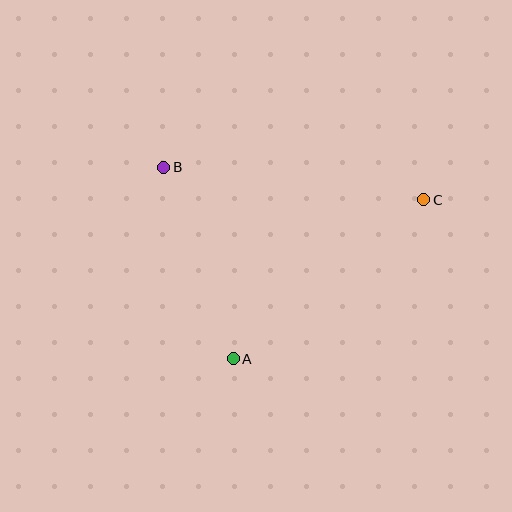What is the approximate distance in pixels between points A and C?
The distance between A and C is approximately 248 pixels.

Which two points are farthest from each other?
Points B and C are farthest from each other.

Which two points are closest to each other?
Points A and B are closest to each other.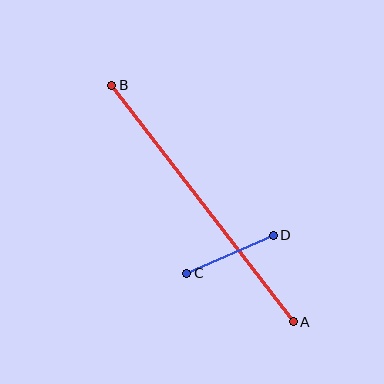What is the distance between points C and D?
The distance is approximately 94 pixels.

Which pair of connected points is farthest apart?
Points A and B are farthest apart.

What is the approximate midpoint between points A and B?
The midpoint is at approximately (203, 204) pixels.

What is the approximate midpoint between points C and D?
The midpoint is at approximately (230, 254) pixels.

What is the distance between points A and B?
The distance is approximately 298 pixels.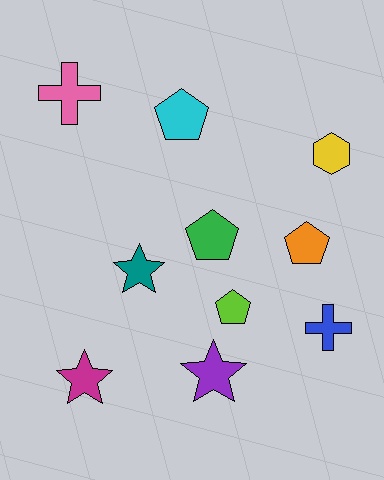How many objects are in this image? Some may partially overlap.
There are 10 objects.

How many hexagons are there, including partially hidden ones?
There is 1 hexagon.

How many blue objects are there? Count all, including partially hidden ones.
There is 1 blue object.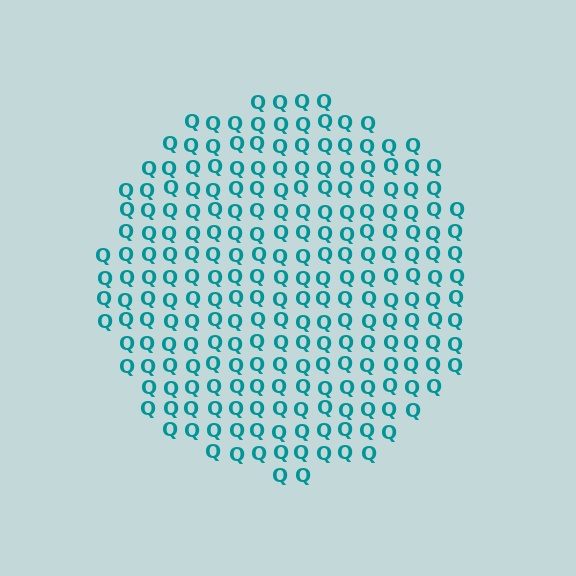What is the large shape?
The large shape is a circle.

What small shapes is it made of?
It is made of small letter Q's.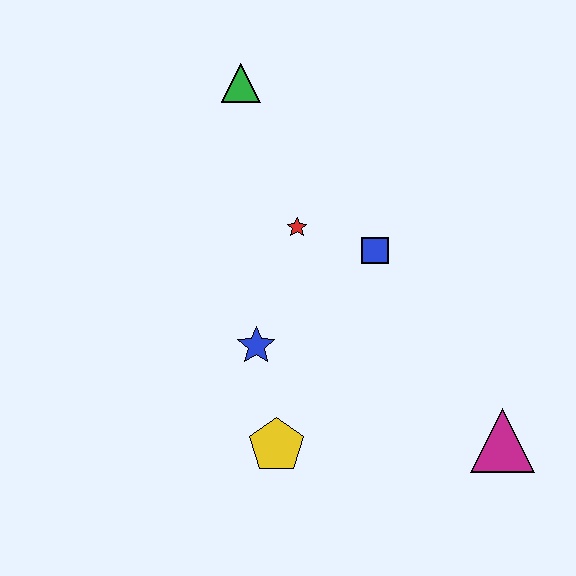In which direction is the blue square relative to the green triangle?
The blue square is below the green triangle.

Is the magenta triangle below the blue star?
Yes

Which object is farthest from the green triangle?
The magenta triangle is farthest from the green triangle.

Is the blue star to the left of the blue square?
Yes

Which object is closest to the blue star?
The yellow pentagon is closest to the blue star.